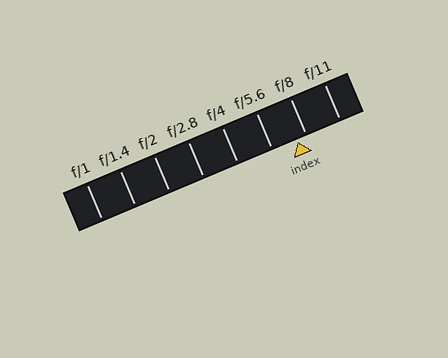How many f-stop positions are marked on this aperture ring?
There are 8 f-stop positions marked.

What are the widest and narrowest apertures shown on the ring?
The widest aperture shown is f/1 and the narrowest is f/11.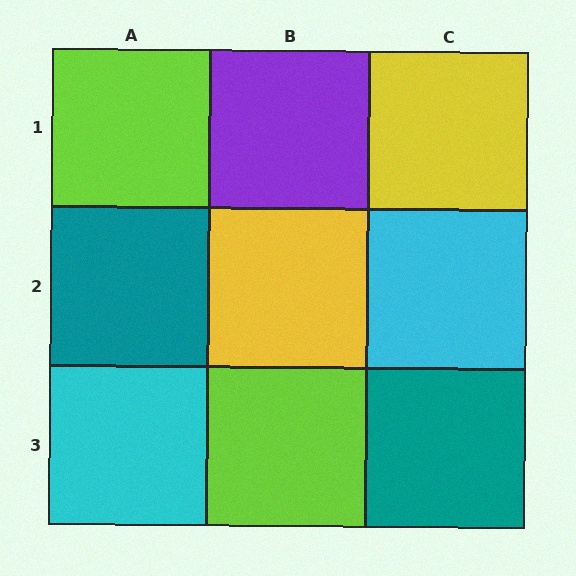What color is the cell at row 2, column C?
Cyan.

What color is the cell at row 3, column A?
Cyan.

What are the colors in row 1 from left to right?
Lime, purple, yellow.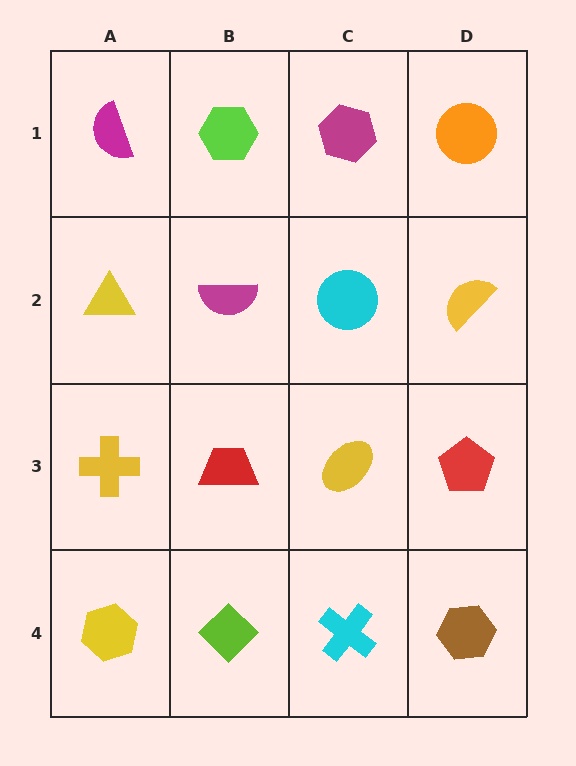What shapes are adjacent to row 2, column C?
A magenta hexagon (row 1, column C), a yellow ellipse (row 3, column C), a magenta semicircle (row 2, column B), a yellow semicircle (row 2, column D).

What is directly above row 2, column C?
A magenta hexagon.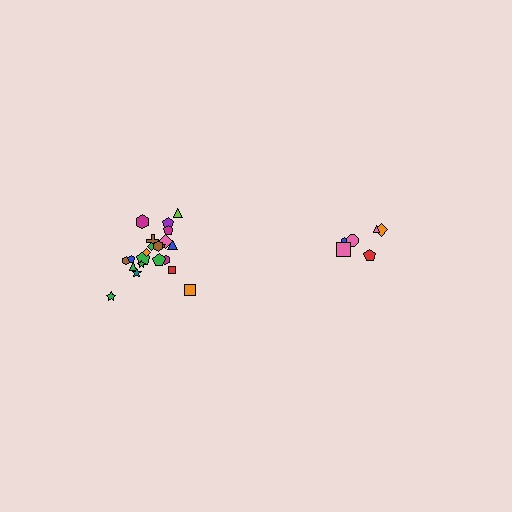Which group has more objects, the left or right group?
The left group.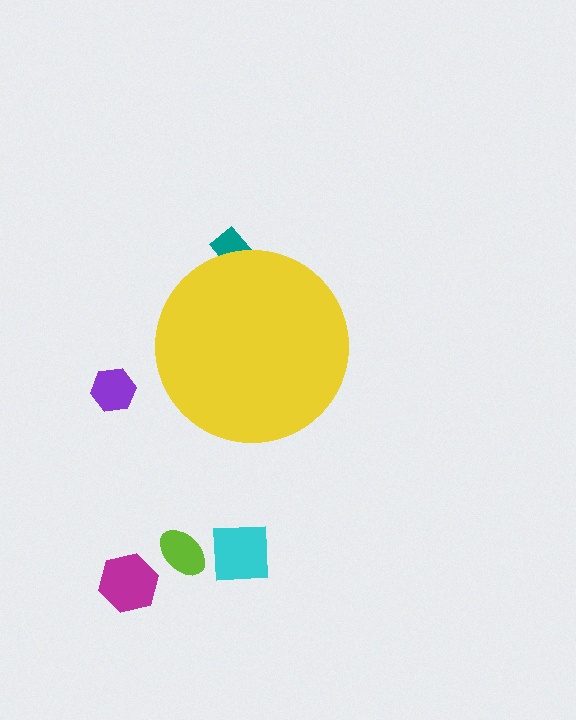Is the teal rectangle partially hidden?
Yes, the teal rectangle is partially hidden behind the yellow circle.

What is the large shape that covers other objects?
A yellow circle.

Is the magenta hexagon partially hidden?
No, the magenta hexagon is fully visible.